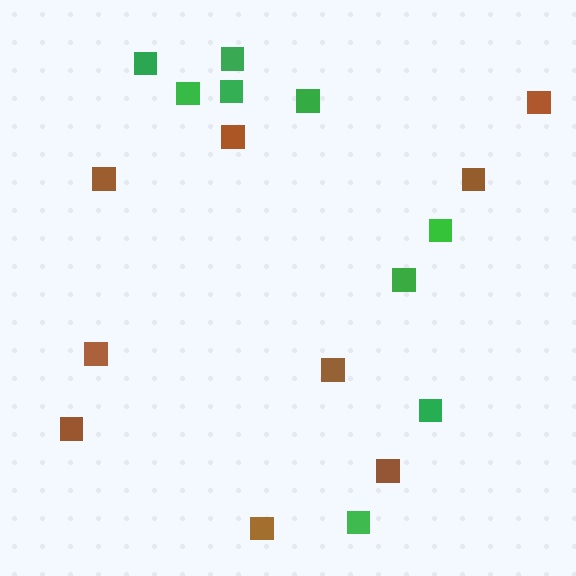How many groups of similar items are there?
There are 2 groups: one group of brown squares (9) and one group of green squares (9).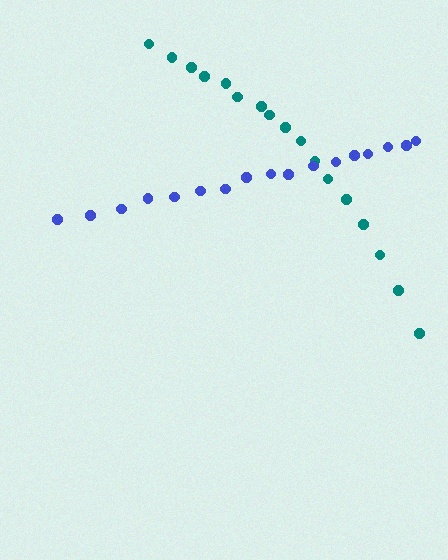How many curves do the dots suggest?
There are 2 distinct paths.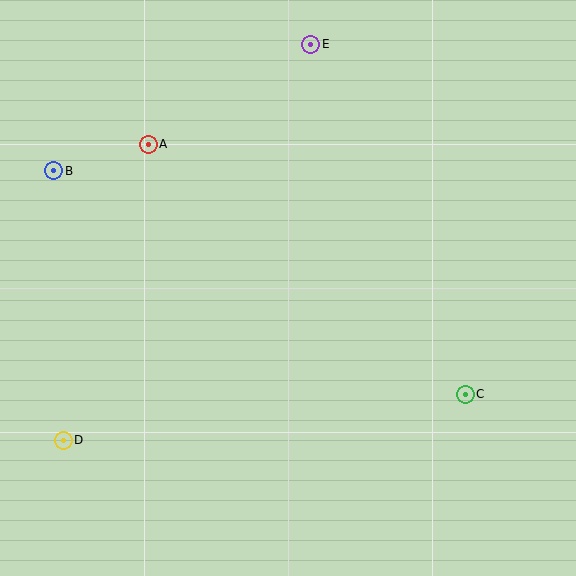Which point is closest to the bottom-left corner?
Point D is closest to the bottom-left corner.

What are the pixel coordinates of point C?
Point C is at (465, 394).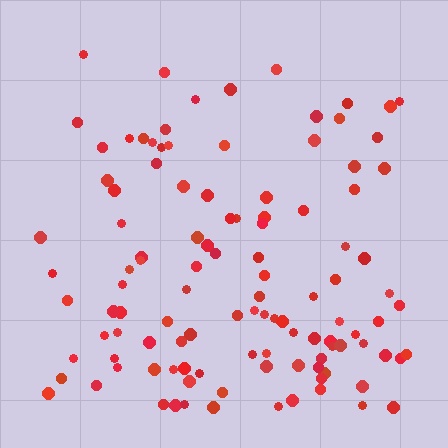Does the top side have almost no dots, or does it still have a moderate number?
Still a moderate number, just noticeably fewer than the bottom.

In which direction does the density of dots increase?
From top to bottom, with the bottom side densest.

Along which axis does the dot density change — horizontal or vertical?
Vertical.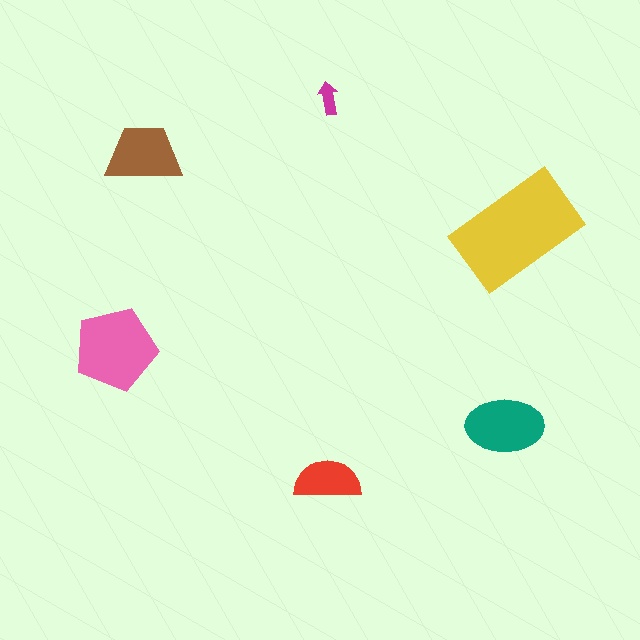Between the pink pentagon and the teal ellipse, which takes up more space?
The pink pentagon.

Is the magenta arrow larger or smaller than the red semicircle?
Smaller.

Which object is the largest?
The yellow rectangle.